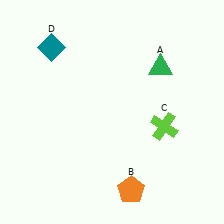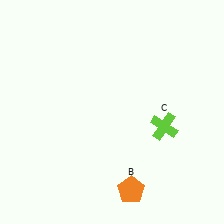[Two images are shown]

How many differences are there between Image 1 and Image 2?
There are 2 differences between the two images.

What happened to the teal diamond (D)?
The teal diamond (D) was removed in Image 2. It was in the top-left area of Image 1.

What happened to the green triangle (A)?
The green triangle (A) was removed in Image 2. It was in the top-right area of Image 1.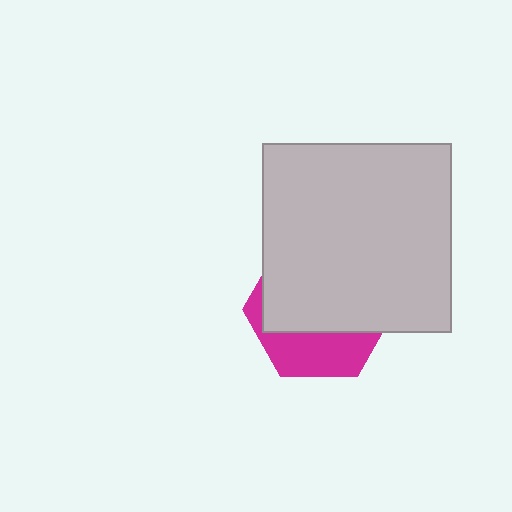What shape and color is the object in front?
The object in front is a light gray square.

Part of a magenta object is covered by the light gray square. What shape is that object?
It is a hexagon.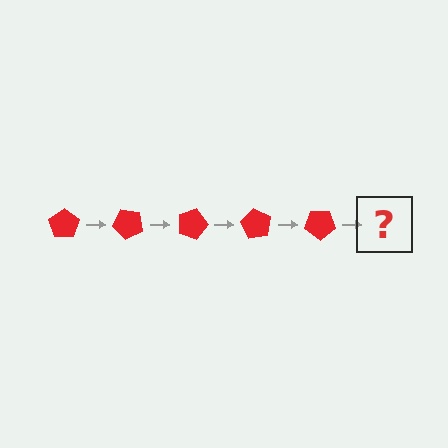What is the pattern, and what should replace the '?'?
The pattern is that the pentagon rotates 45 degrees each step. The '?' should be a red pentagon rotated 225 degrees.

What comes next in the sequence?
The next element should be a red pentagon rotated 225 degrees.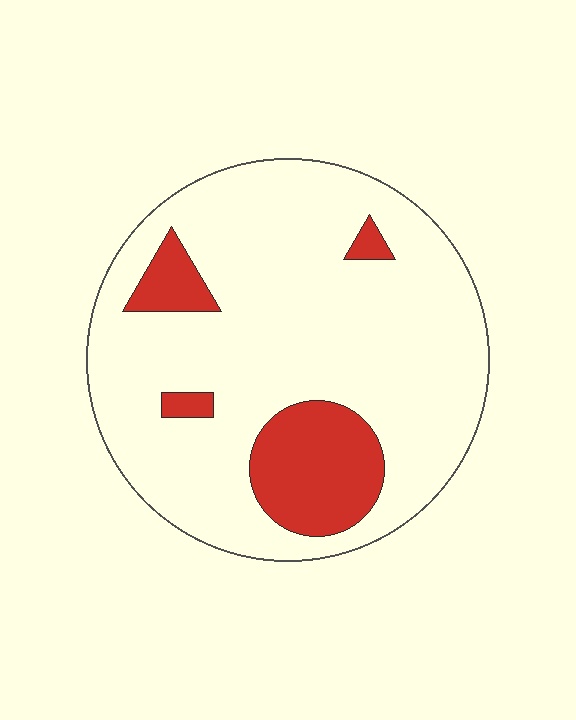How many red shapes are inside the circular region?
4.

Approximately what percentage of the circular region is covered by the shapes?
Approximately 15%.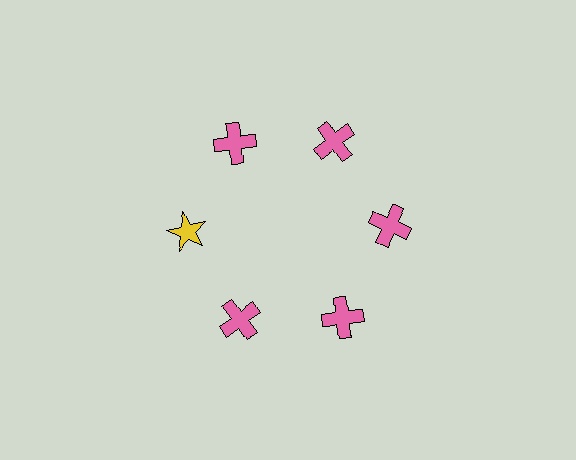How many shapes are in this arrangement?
There are 6 shapes arranged in a ring pattern.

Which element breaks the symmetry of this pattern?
The yellow star at roughly the 9 o'clock position breaks the symmetry. All other shapes are pink crosses.